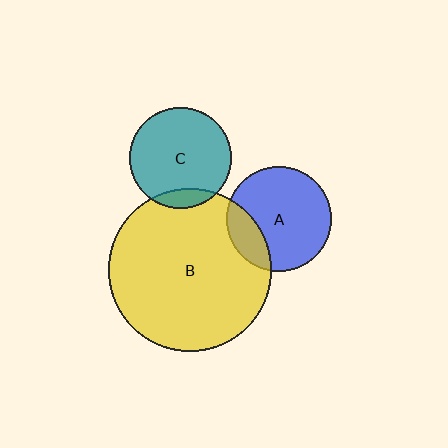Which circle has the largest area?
Circle B (yellow).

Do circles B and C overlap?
Yes.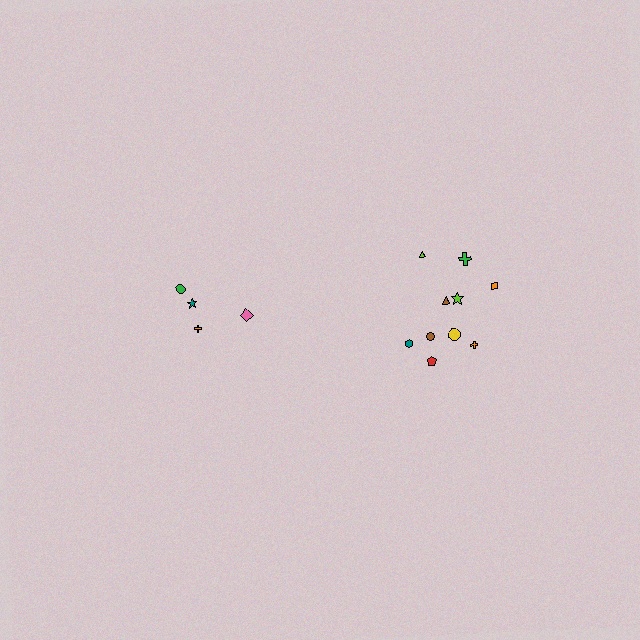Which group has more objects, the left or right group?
The right group.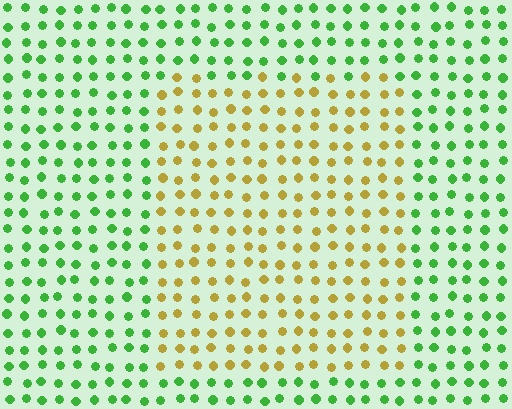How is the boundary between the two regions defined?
The boundary is defined purely by a slight shift in hue (about 68 degrees). Spacing, size, and orientation are identical on both sides.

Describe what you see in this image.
The image is filled with small green elements in a uniform arrangement. A rectangle-shaped region is visible where the elements are tinted to a slightly different hue, forming a subtle color boundary.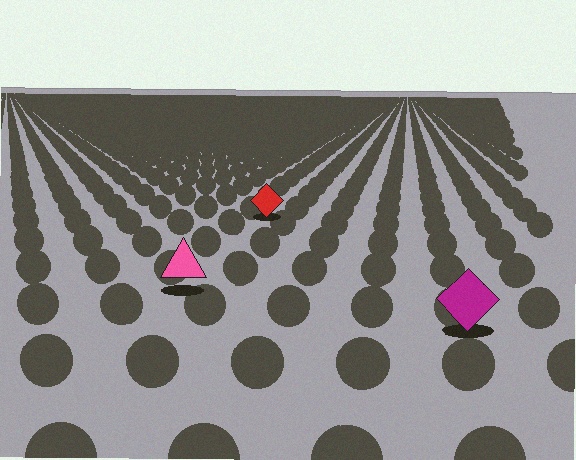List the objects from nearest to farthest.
From nearest to farthest: the magenta diamond, the pink triangle, the red diamond.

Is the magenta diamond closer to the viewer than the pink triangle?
Yes. The magenta diamond is closer — you can tell from the texture gradient: the ground texture is coarser near it.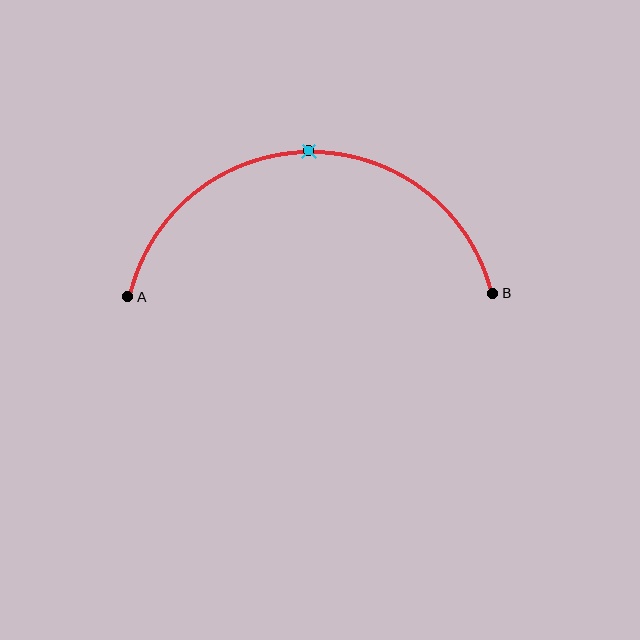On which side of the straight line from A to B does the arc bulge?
The arc bulges above the straight line connecting A and B.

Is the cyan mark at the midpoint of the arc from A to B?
Yes. The cyan mark lies on the arc at equal arc-length from both A and B — it is the arc midpoint.